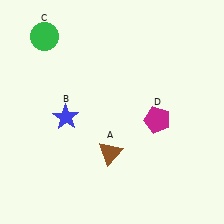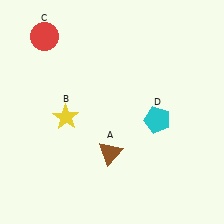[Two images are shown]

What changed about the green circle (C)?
In Image 1, C is green. In Image 2, it changed to red.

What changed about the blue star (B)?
In Image 1, B is blue. In Image 2, it changed to yellow.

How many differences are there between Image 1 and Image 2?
There are 3 differences between the two images.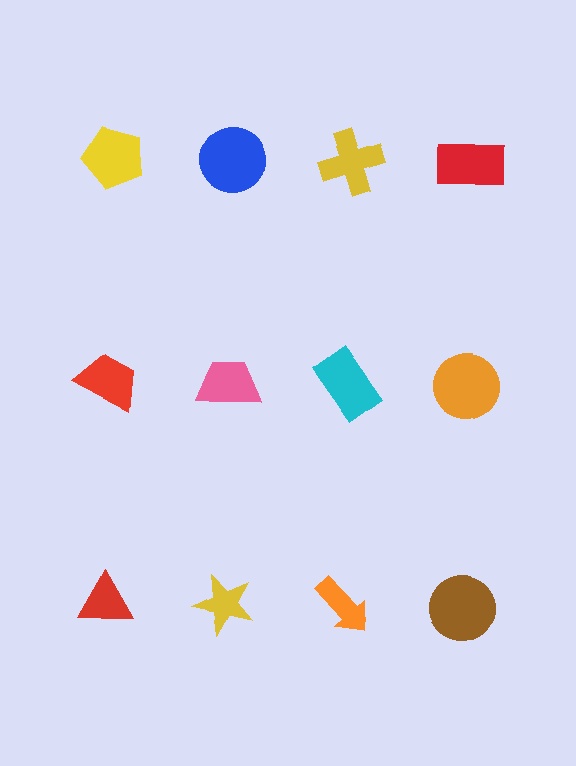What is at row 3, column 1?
A red triangle.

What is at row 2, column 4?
An orange circle.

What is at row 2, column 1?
A red trapezoid.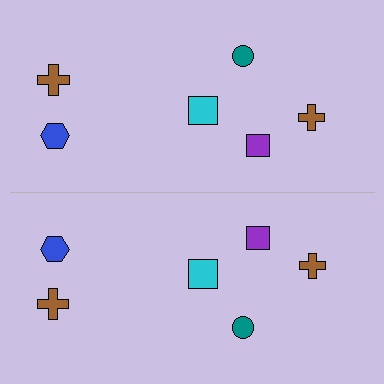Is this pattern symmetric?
Yes, this pattern has bilateral (reflection) symmetry.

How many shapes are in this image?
There are 12 shapes in this image.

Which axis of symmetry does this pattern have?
The pattern has a horizontal axis of symmetry running through the center of the image.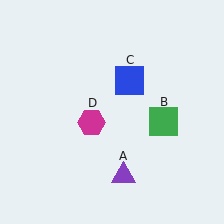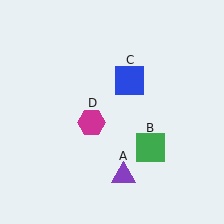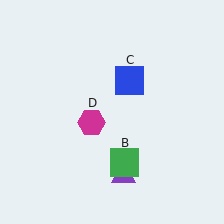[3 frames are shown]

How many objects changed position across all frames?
1 object changed position: green square (object B).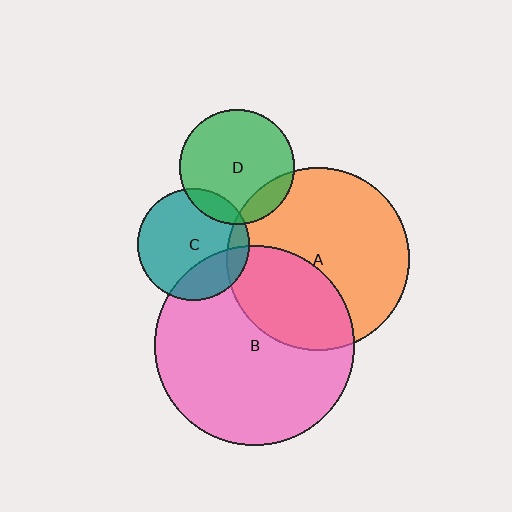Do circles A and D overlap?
Yes.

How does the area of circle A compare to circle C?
Approximately 2.7 times.